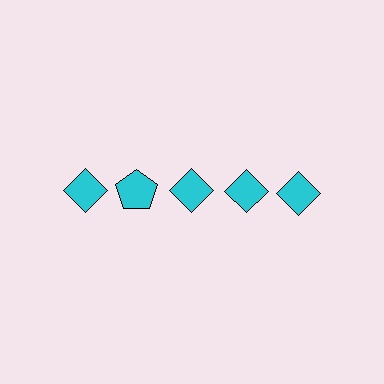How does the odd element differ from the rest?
It has a different shape: pentagon instead of diamond.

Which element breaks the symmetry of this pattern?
The cyan pentagon in the top row, second from left column breaks the symmetry. All other shapes are cyan diamonds.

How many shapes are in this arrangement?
There are 5 shapes arranged in a grid pattern.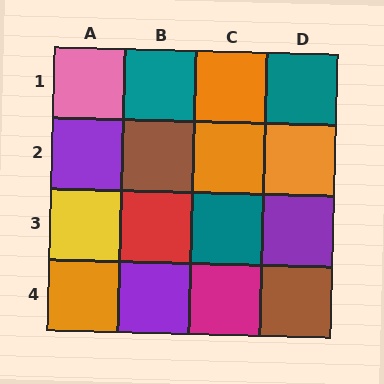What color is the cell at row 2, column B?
Brown.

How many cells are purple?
3 cells are purple.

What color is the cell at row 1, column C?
Orange.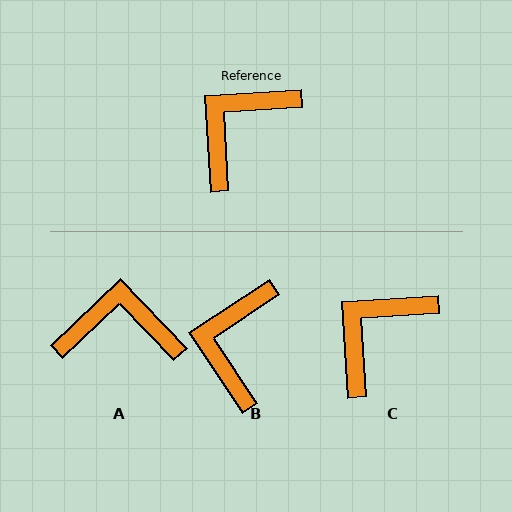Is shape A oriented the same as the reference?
No, it is off by about 50 degrees.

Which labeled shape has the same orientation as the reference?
C.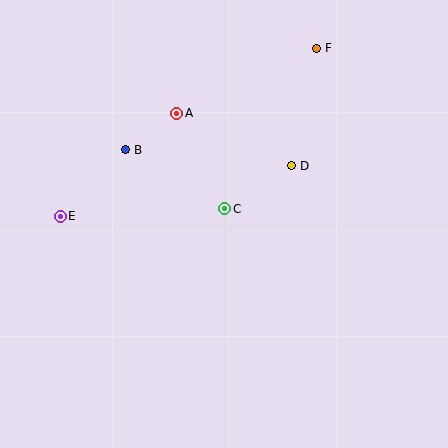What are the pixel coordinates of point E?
Point E is at (60, 216).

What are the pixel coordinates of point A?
Point A is at (177, 113).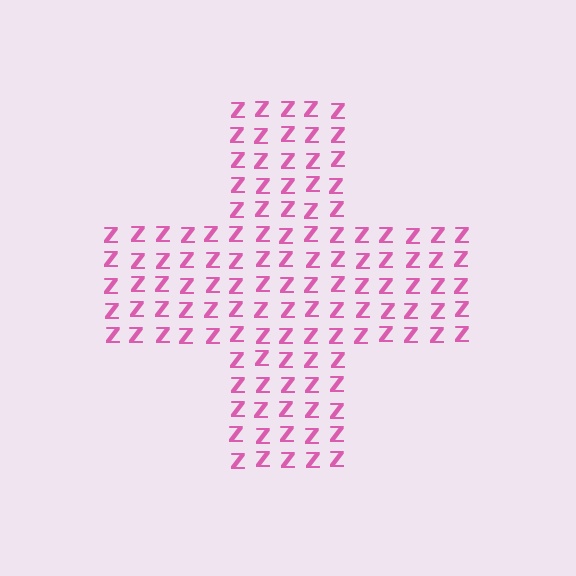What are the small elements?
The small elements are letter Z's.